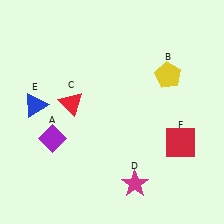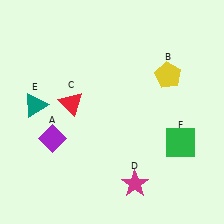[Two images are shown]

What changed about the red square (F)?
In Image 1, F is red. In Image 2, it changed to green.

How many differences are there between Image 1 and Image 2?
There are 2 differences between the two images.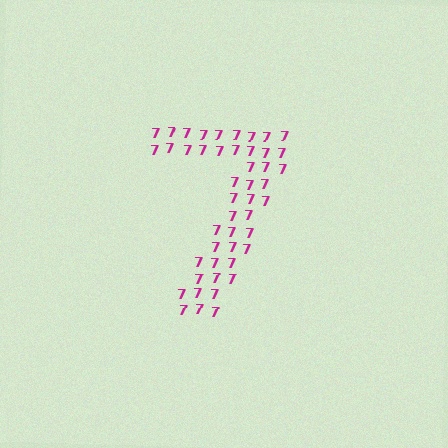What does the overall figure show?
The overall figure shows the digit 7.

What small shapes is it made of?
It is made of small digit 7's.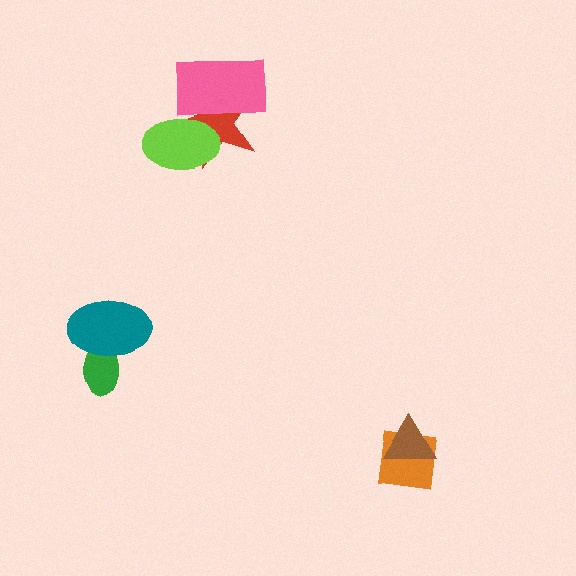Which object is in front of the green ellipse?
The teal ellipse is in front of the green ellipse.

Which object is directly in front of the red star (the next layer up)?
The lime ellipse is directly in front of the red star.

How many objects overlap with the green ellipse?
1 object overlaps with the green ellipse.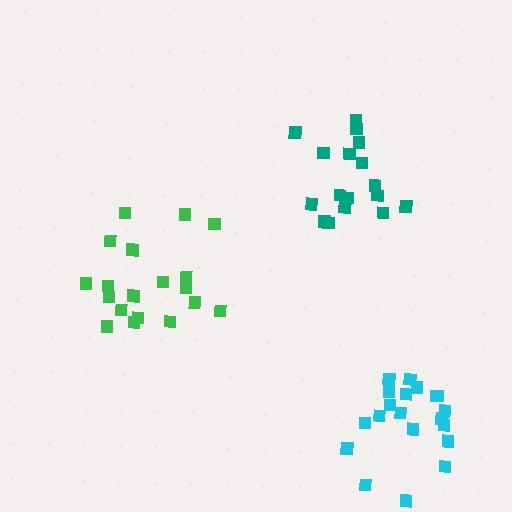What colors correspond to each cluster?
The clusters are colored: cyan, green, teal.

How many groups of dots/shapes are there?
There are 3 groups.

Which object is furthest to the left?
The green cluster is leftmost.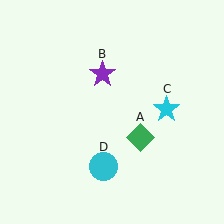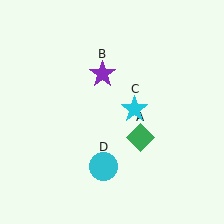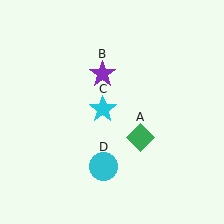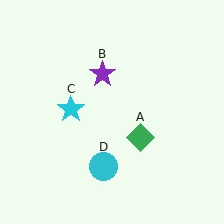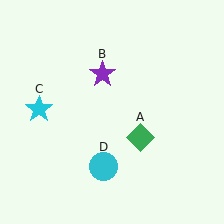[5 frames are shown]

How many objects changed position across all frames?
1 object changed position: cyan star (object C).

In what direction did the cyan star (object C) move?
The cyan star (object C) moved left.